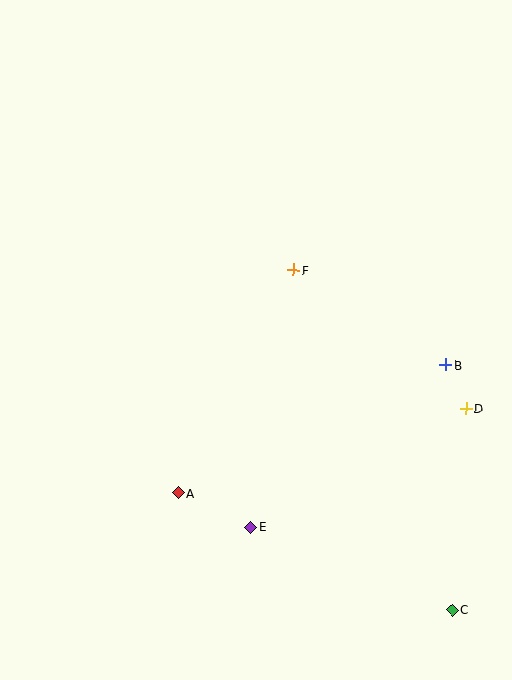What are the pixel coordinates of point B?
Point B is at (446, 365).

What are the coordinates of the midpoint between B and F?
The midpoint between B and F is at (370, 318).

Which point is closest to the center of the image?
Point F at (293, 270) is closest to the center.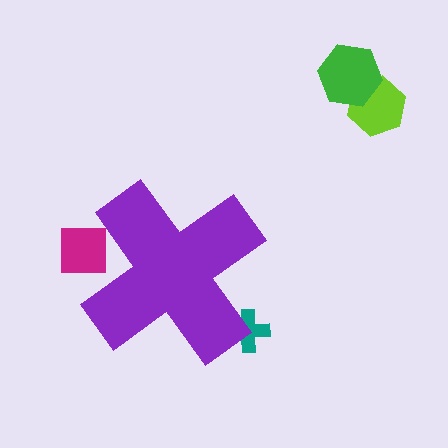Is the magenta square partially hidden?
Yes, the magenta square is partially hidden behind the purple cross.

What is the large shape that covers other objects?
A purple cross.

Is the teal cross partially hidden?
Yes, the teal cross is partially hidden behind the purple cross.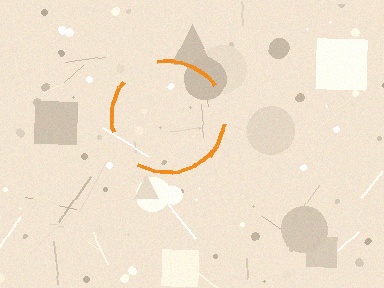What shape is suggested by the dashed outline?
The dashed outline suggests a circle.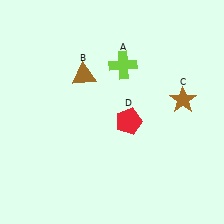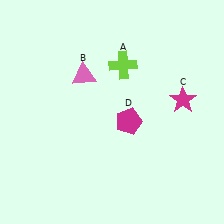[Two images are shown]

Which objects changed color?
B changed from brown to pink. C changed from brown to magenta. D changed from red to magenta.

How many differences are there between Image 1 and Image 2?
There are 3 differences between the two images.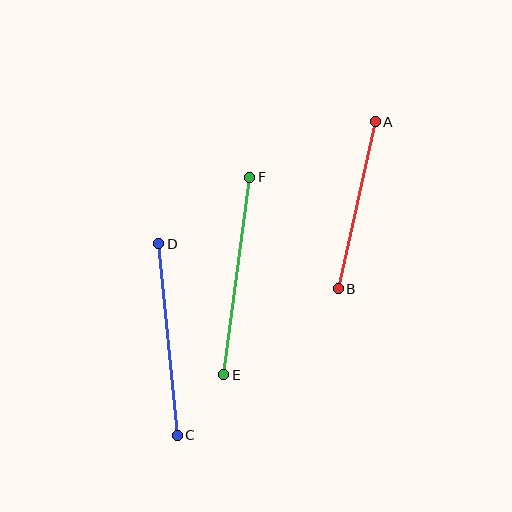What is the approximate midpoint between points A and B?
The midpoint is at approximately (357, 205) pixels.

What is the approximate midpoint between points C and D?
The midpoint is at approximately (168, 339) pixels.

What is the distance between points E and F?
The distance is approximately 199 pixels.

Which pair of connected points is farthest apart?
Points E and F are farthest apart.